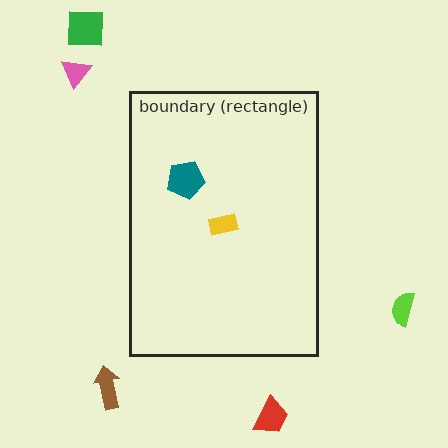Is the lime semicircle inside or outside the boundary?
Outside.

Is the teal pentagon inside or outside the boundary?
Inside.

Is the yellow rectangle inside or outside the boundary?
Inside.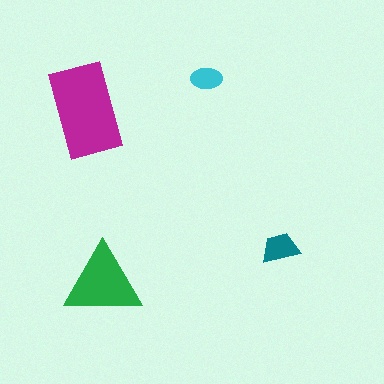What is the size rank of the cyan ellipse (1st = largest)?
4th.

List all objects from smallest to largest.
The cyan ellipse, the teal trapezoid, the green triangle, the magenta rectangle.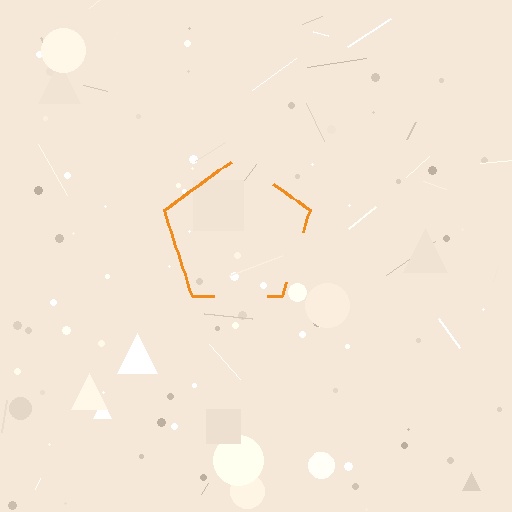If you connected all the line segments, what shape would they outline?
They would outline a pentagon.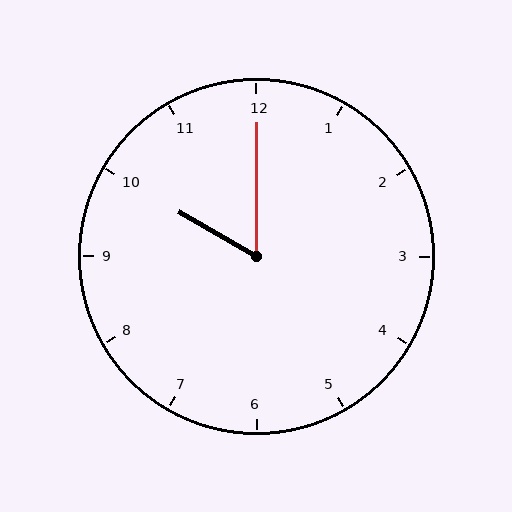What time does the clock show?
10:00.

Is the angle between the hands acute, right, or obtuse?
It is acute.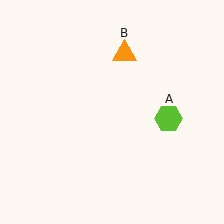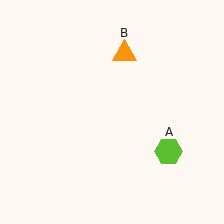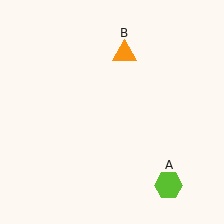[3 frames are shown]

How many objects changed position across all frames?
1 object changed position: lime hexagon (object A).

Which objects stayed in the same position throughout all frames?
Orange triangle (object B) remained stationary.